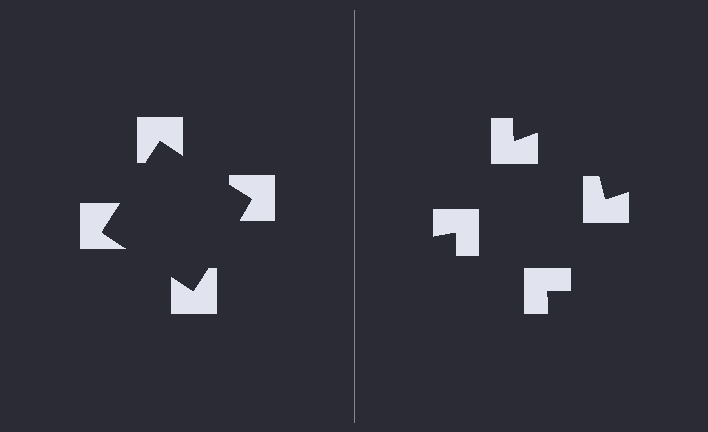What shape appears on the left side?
An illusory square.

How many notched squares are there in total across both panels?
8 — 4 on each side.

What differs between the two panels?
The notched squares are positioned identically on both sides; only the wedge orientations differ. On the left they align to a square; on the right they are misaligned.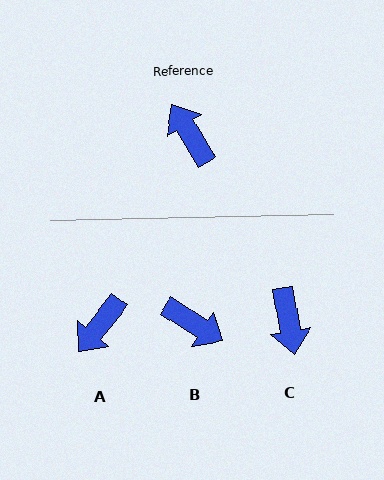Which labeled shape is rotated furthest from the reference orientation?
C, about 159 degrees away.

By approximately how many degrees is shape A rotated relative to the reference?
Approximately 110 degrees counter-clockwise.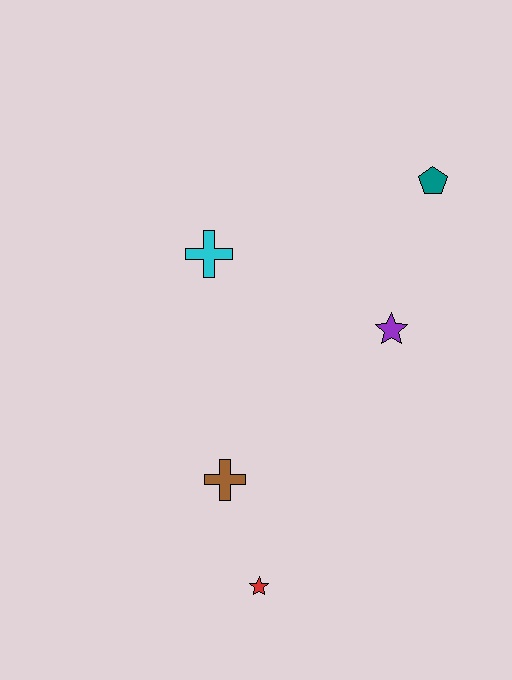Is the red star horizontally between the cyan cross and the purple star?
Yes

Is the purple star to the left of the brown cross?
No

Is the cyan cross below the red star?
No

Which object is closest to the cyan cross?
The purple star is closest to the cyan cross.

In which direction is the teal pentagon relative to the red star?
The teal pentagon is above the red star.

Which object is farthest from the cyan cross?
The red star is farthest from the cyan cross.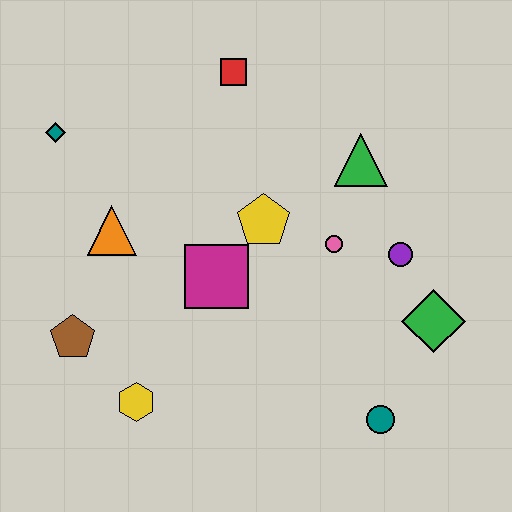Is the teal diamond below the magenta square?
No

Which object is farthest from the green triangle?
The brown pentagon is farthest from the green triangle.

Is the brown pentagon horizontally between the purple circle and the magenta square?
No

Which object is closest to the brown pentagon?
The yellow hexagon is closest to the brown pentagon.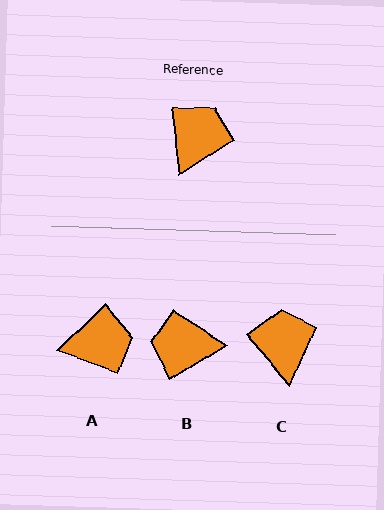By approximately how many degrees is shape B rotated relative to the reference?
Approximately 115 degrees counter-clockwise.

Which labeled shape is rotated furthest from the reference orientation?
B, about 115 degrees away.